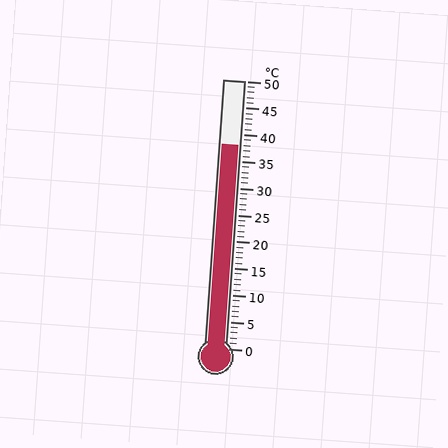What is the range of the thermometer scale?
The thermometer scale ranges from 0°C to 50°C.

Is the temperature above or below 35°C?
The temperature is above 35°C.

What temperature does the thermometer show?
The thermometer shows approximately 38°C.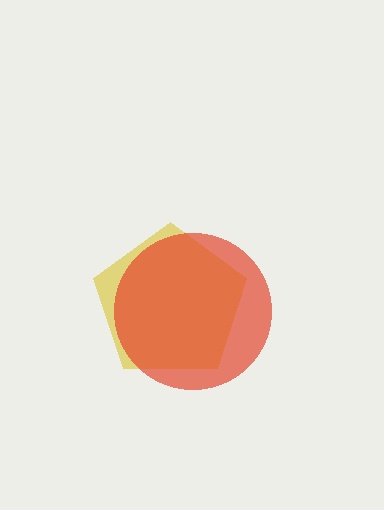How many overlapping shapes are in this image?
There are 2 overlapping shapes in the image.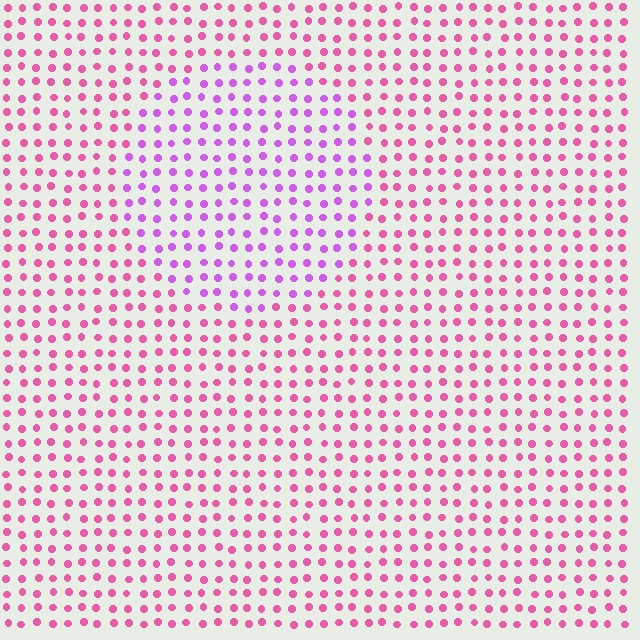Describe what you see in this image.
The image is filled with small pink elements in a uniform arrangement. A circle-shaped region is visible where the elements are tinted to a slightly different hue, forming a subtle color boundary.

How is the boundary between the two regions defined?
The boundary is defined purely by a slight shift in hue (about 37 degrees). Spacing, size, and orientation are identical on both sides.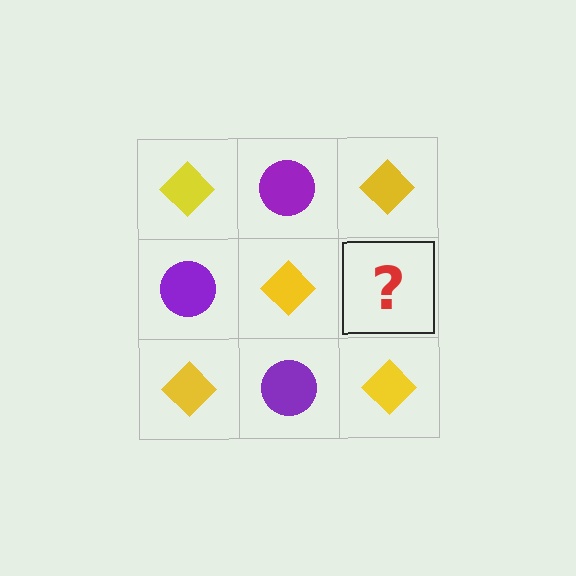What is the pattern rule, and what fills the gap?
The rule is that it alternates yellow diamond and purple circle in a checkerboard pattern. The gap should be filled with a purple circle.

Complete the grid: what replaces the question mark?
The question mark should be replaced with a purple circle.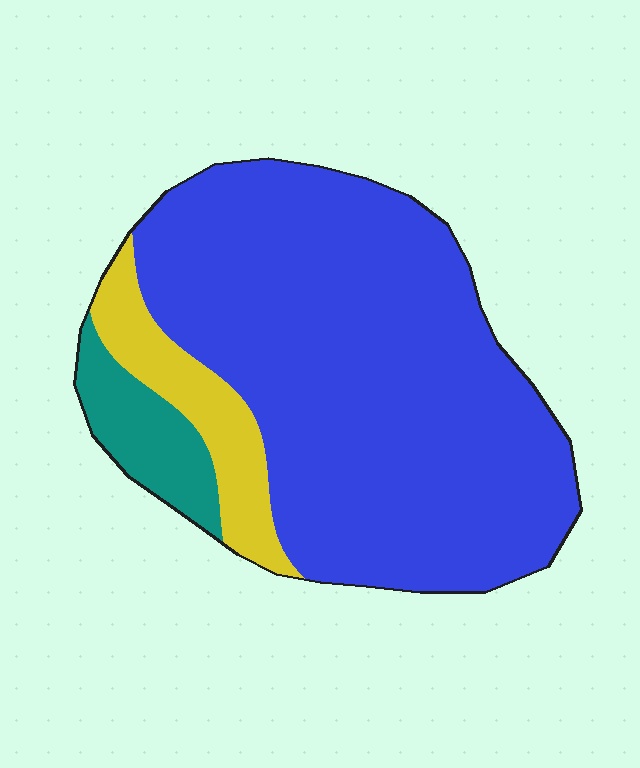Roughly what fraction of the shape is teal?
Teal takes up less than a quarter of the shape.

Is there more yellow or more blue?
Blue.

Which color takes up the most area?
Blue, at roughly 80%.